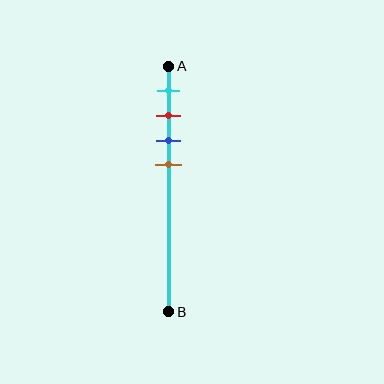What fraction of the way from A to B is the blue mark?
The blue mark is approximately 30% (0.3) of the way from A to B.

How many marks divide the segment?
There are 4 marks dividing the segment.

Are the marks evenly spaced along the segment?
Yes, the marks are approximately evenly spaced.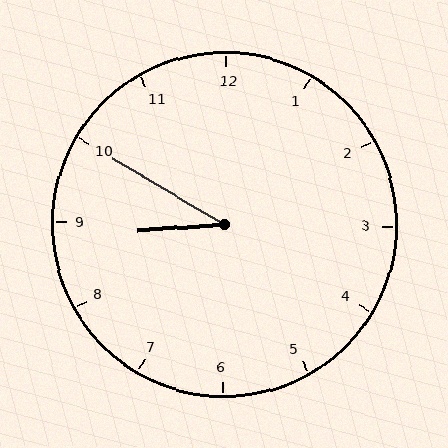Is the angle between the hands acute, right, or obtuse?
It is acute.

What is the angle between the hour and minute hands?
Approximately 35 degrees.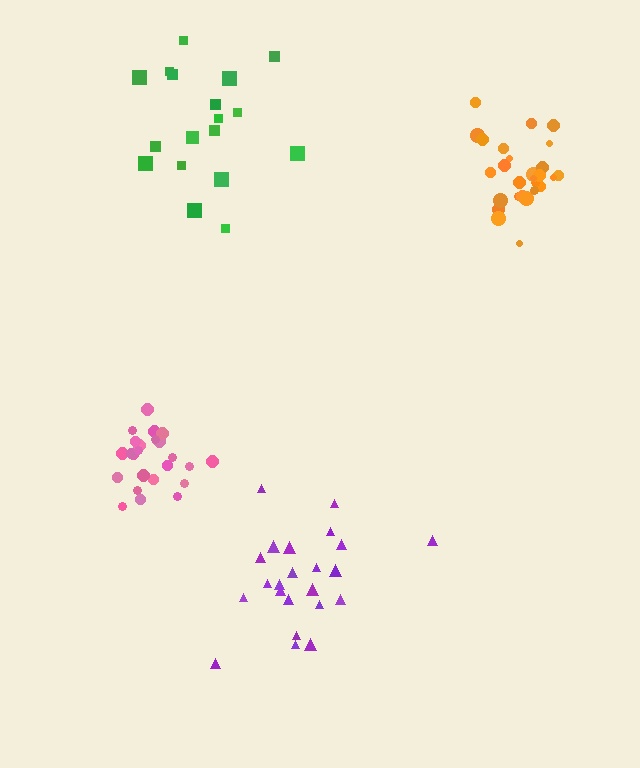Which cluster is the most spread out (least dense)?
Green.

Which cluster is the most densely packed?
Pink.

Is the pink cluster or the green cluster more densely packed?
Pink.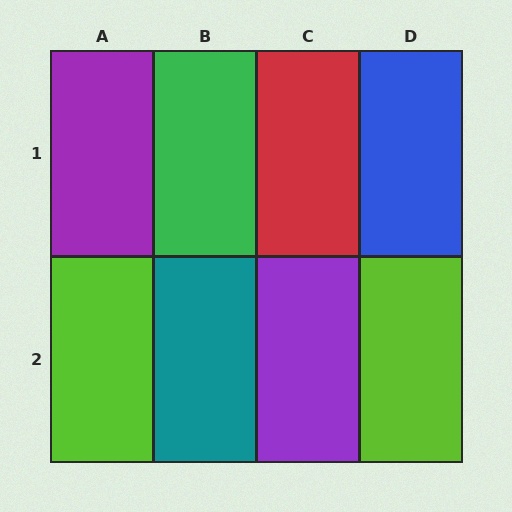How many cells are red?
1 cell is red.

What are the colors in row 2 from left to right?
Lime, teal, purple, lime.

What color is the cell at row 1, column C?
Red.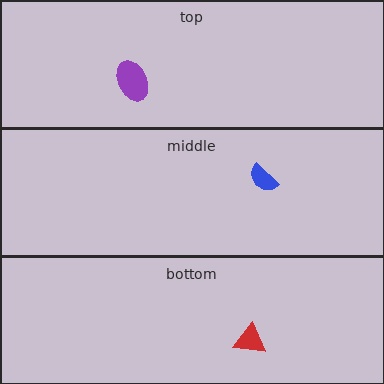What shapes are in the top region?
The purple ellipse.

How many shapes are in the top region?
1.